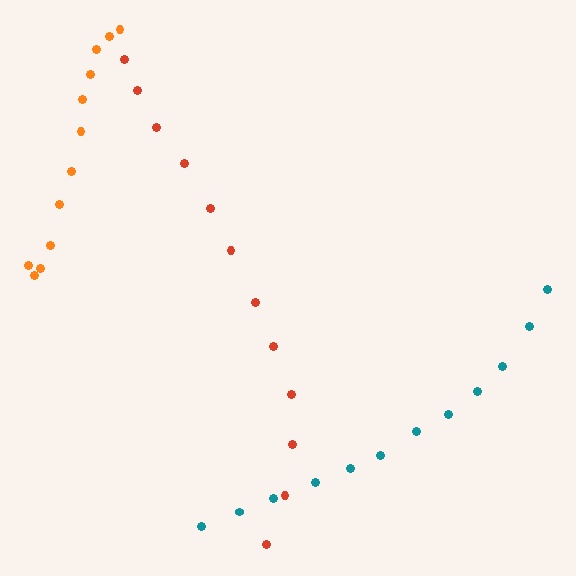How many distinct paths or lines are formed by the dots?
There are 3 distinct paths.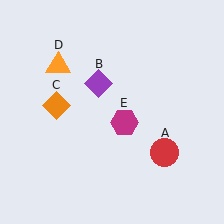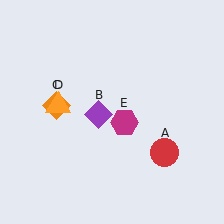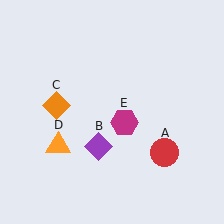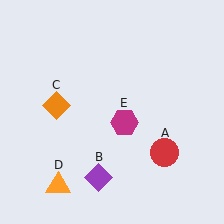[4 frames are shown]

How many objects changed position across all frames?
2 objects changed position: purple diamond (object B), orange triangle (object D).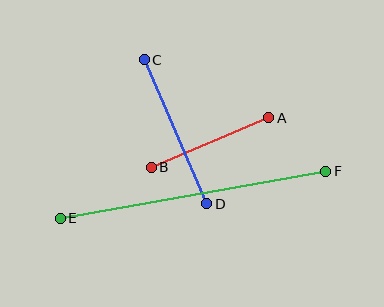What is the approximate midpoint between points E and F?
The midpoint is at approximately (193, 195) pixels.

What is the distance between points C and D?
The distance is approximately 157 pixels.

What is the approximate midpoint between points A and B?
The midpoint is at approximately (210, 142) pixels.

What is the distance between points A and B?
The distance is approximately 127 pixels.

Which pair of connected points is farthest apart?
Points E and F are farthest apart.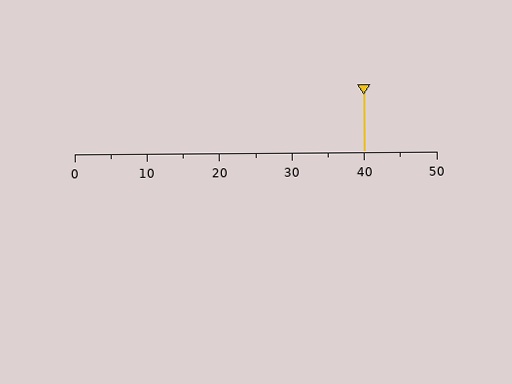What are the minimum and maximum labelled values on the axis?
The axis runs from 0 to 50.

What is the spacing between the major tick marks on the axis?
The major ticks are spaced 10 apart.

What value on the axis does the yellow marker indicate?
The marker indicates approximately 40.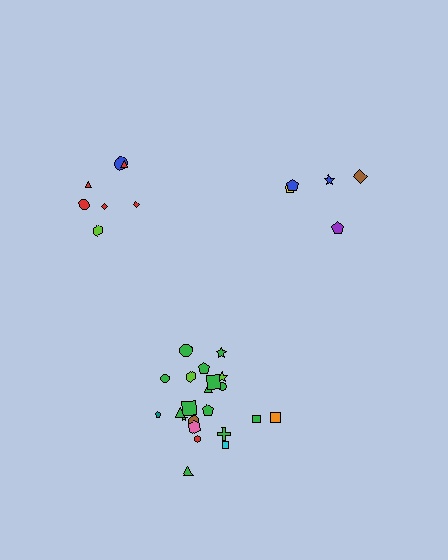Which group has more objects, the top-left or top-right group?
The top-left group.